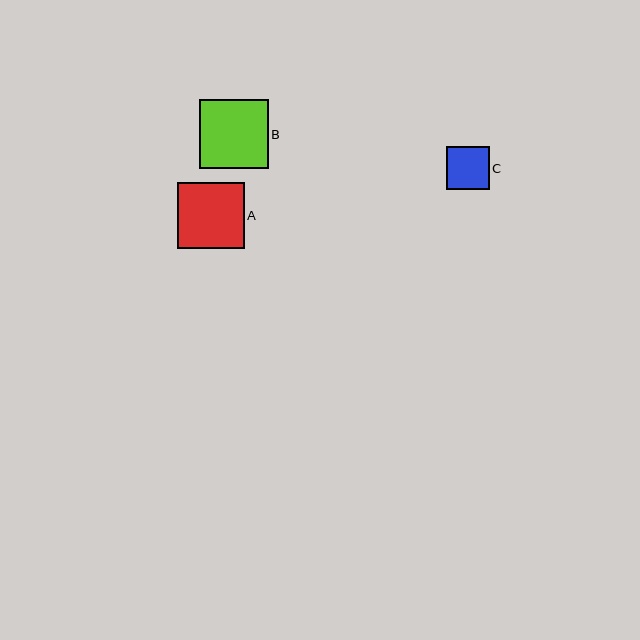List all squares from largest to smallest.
From largest to smallest: B, A, C.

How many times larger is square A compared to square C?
Square A is approximately 1.5 times the size of square C.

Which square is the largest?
Square B is the largest with a size of approximately 69 pixels.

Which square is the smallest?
Square C is the smallest with a size of approximately 43 pixels.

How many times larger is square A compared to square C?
Square A is approximately 1.5 times the size of square C.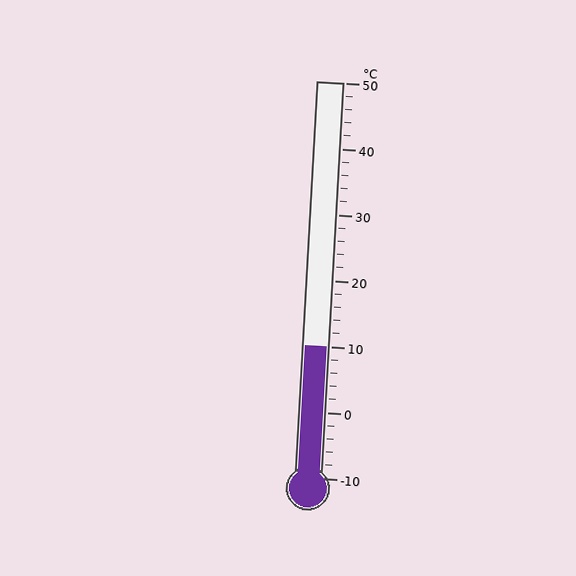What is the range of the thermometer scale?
The thermometer scale ranges from -10°C to 50°C.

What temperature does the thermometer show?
The thermometer shows approximately 10°C.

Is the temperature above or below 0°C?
The temperature is above 0°C.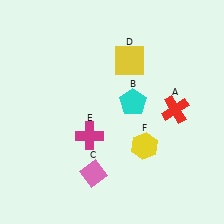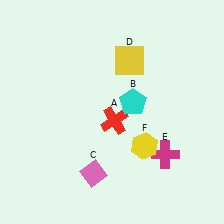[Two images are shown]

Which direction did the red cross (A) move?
The red cross (A) moved left.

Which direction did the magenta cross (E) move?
The magenta cross (E) moved right.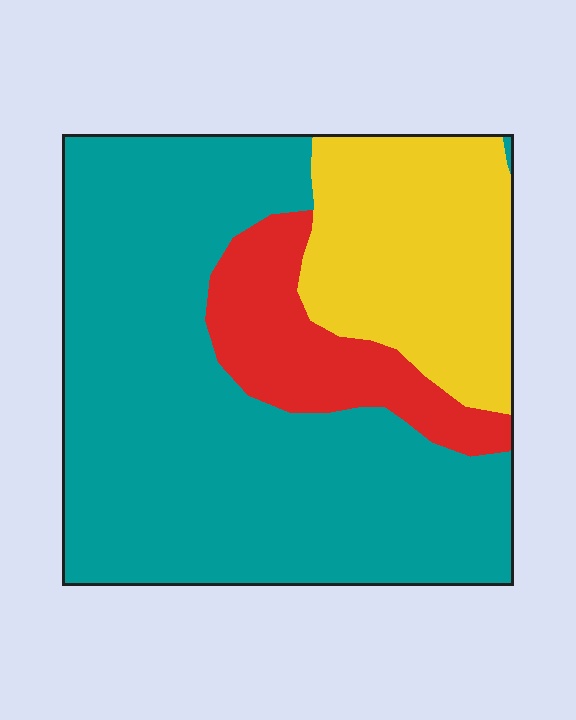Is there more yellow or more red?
Yellow.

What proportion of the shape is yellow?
Yellow takes up about one quarter (1/4) of the shape.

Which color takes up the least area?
Red, at roughly 15%.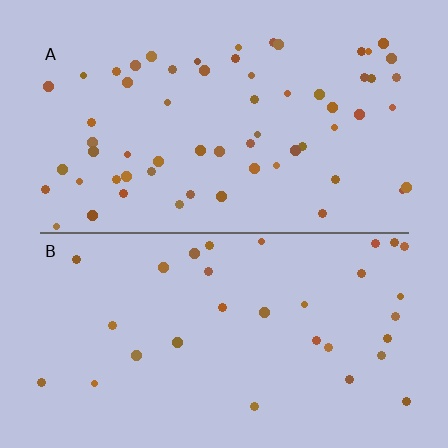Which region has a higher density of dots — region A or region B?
A (the top).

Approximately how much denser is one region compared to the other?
Approximately 2.0× — region A over region B.